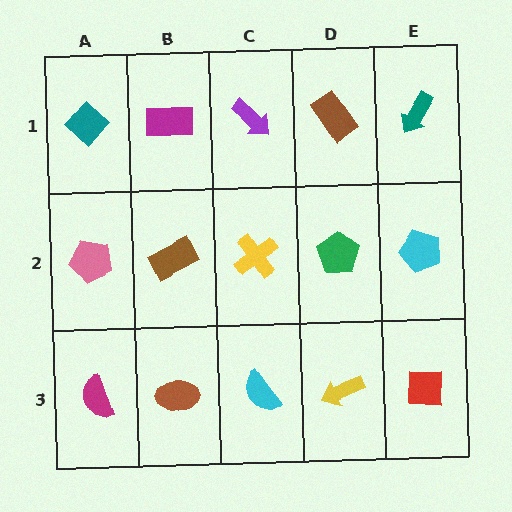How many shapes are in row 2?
5 shapes.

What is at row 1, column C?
A purple arrow.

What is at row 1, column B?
A magenta rectangle.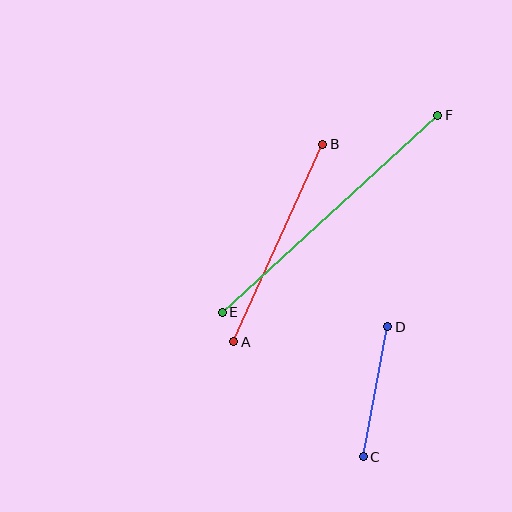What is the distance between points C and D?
The distance is approximately 132 pixels.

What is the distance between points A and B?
The distance is approximately 217 pixels.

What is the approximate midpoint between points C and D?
The midpoint is at approximately (376, 392) pixels.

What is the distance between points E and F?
The distance is approximately 292 pixels.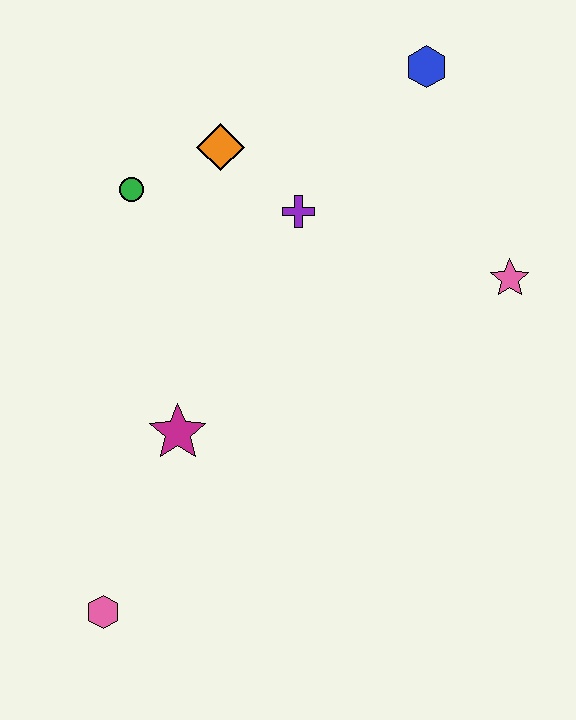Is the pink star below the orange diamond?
Yes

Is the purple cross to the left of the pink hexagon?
No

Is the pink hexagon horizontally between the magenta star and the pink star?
No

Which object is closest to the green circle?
The orange diamond is closest to the green circle.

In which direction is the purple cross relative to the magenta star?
The purple cross is above the magenta star.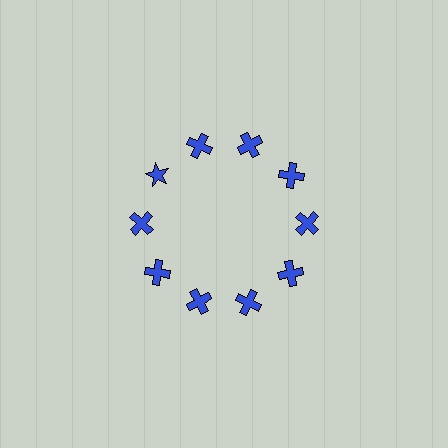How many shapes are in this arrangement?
There are 10 shapes arranged in a ring pattern.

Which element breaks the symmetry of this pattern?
The blue star at roughly the 10 o'clock position breaks the symmetry. All other shapes are blue crosses.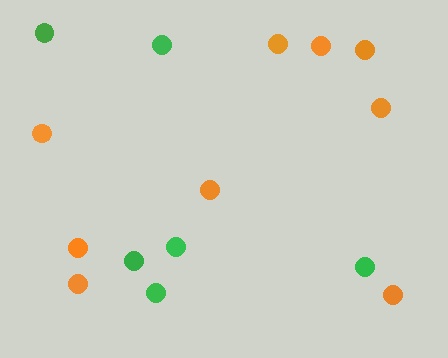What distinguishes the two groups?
There are 2 groups: one group of orange circles (9) and one group of green circles (6).